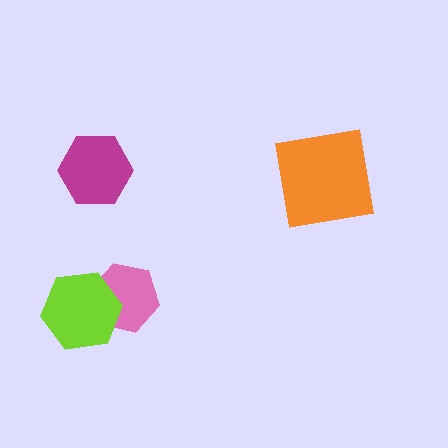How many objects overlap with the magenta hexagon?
0 objects overlap with the magenta hexagon.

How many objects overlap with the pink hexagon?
1 object overlaps with the pink hexagon.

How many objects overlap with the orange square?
0 objects overlap with the orange square.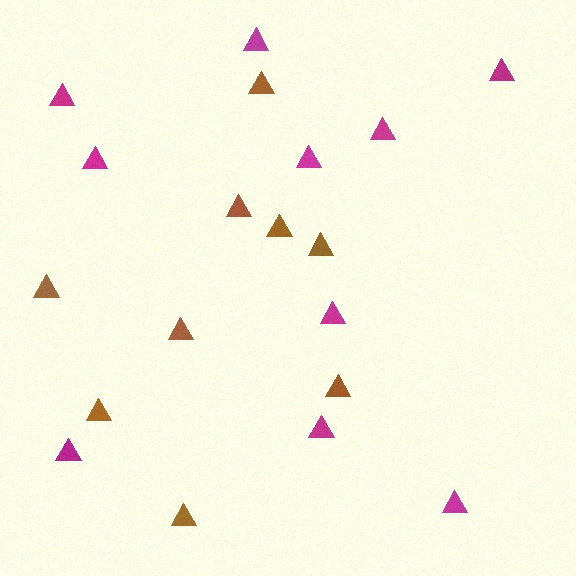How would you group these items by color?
There are 2 groups: one group of brown triangles (9) and one group of magenta triangles (10).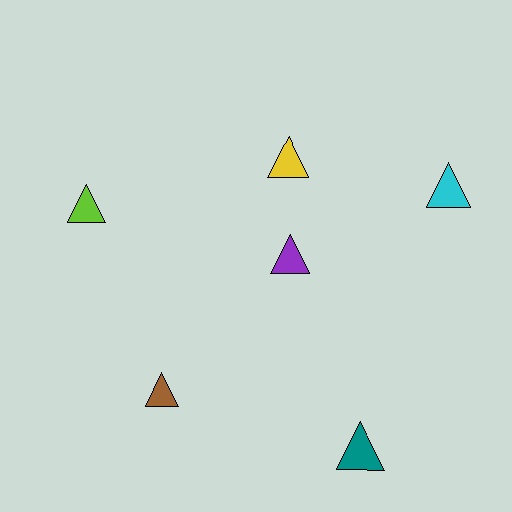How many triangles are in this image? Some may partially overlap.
There are 6 triangles.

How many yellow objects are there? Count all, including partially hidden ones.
There is 1 yellow object.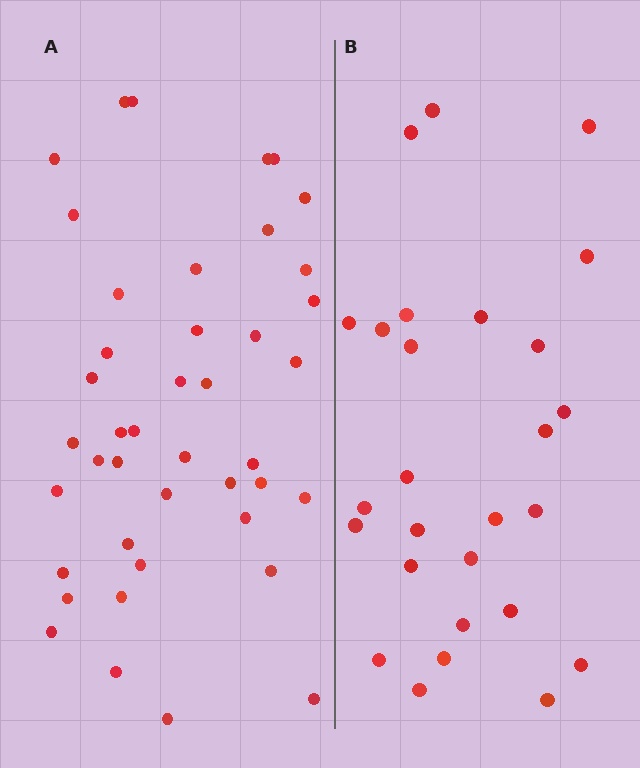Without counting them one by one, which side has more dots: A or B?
Region A (the left region) has more dots.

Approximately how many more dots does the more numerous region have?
Region A has approximately 15 more dots than region B.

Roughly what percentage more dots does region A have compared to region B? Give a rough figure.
About 55% more.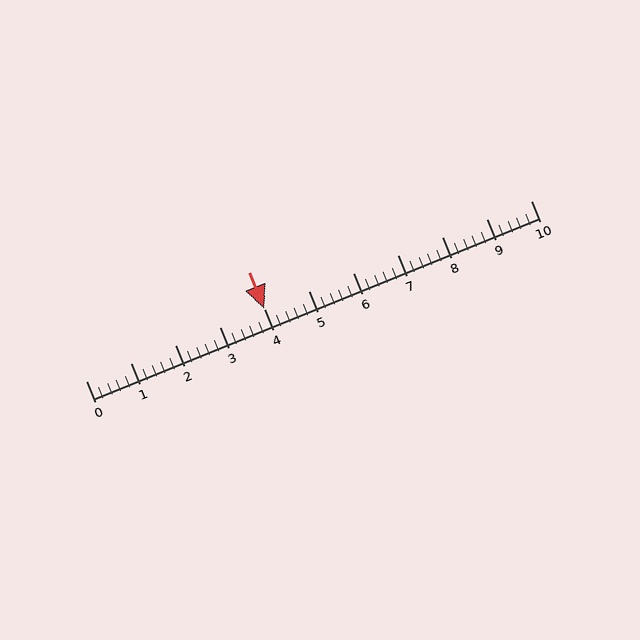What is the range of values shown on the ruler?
The ruler shows values from 0 to 10.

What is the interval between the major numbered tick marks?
The major tick marks are spaced 1 units apart.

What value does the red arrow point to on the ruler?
The red arrow points to approximately 4.0.